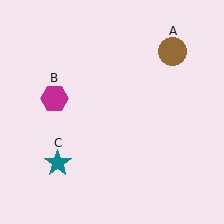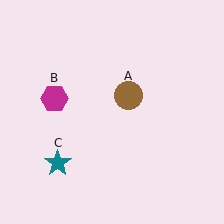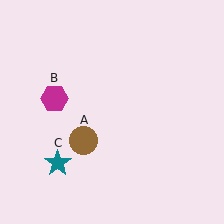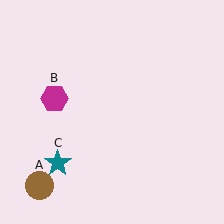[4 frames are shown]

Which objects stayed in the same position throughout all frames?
Magenta hexagon (object B) and teal star (object C) remained stationary.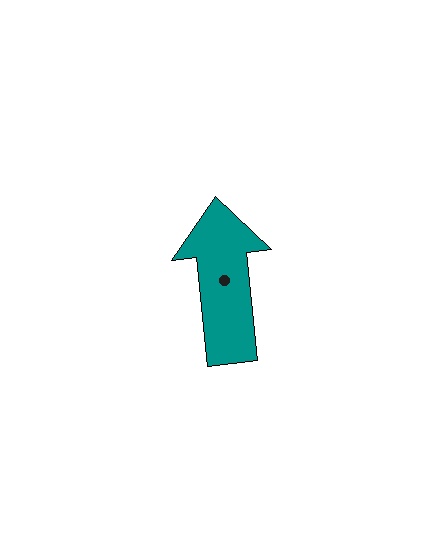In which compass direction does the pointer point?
North.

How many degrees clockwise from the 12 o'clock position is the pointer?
Approximately 354 degrees.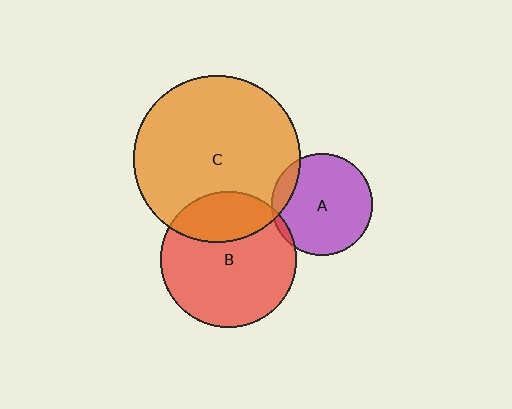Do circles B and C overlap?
Yes.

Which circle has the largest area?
Circle C (orange).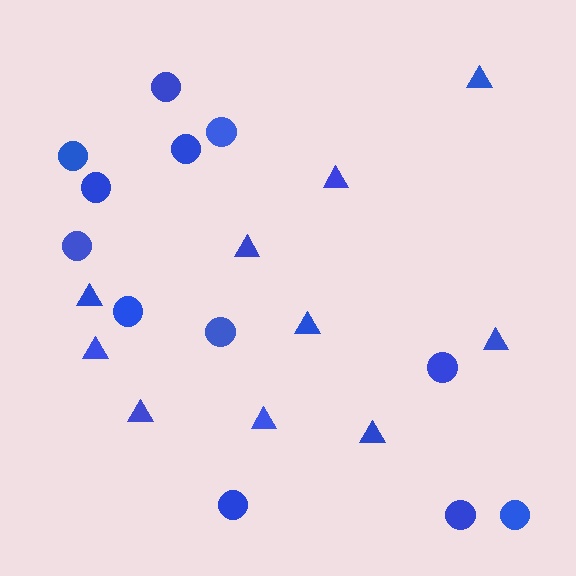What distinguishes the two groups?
There are 2 groups: one group of circles (12) and one group of triangles (10).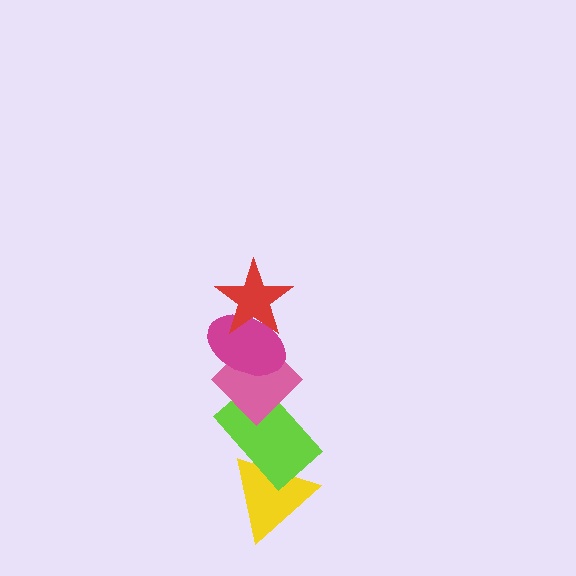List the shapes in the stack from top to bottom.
From top to bottom: the red star, the magenta ellipse, the pink diamond, the lime rectangle, the yellow triangle.